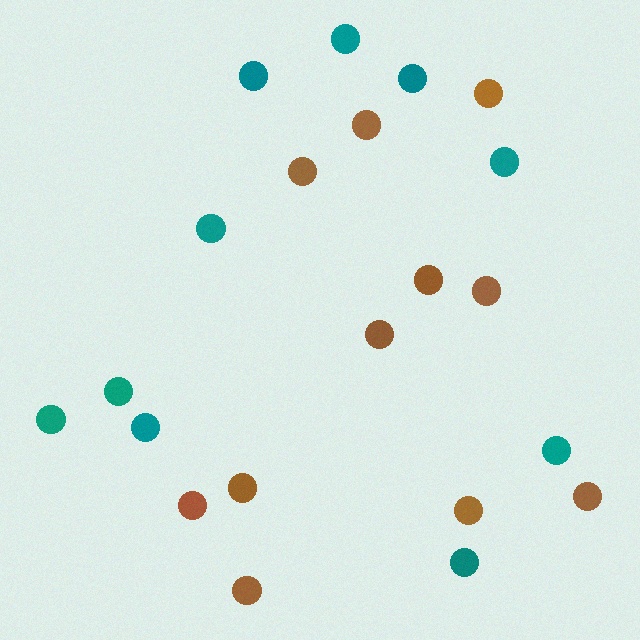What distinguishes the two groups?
There are 2 groups: one group of brown circles (11) and one group of teal circles (10).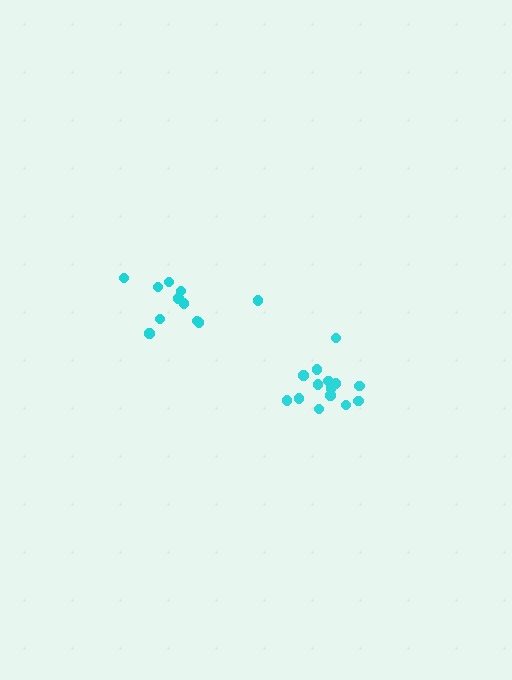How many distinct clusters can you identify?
There are 2 distinct clusters.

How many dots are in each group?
Group 1: 14 dots, Group 2: 11 dots (25 total).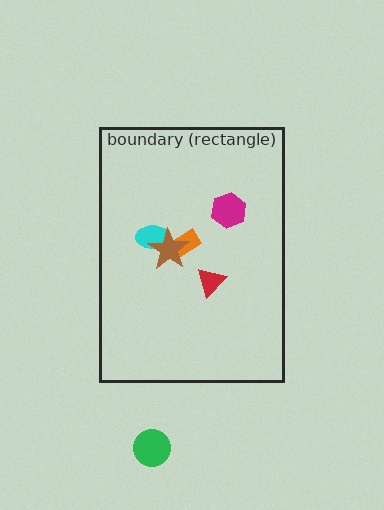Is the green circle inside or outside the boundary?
Outside.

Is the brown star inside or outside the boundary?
Inside.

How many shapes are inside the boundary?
5 inside, 1 outside.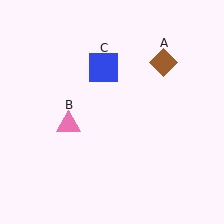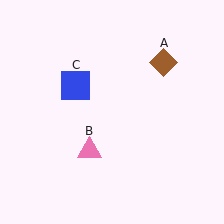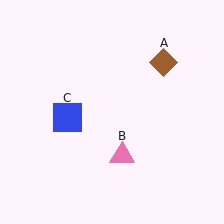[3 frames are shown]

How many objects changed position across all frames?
2 objects changed position: pink triangle (object B), blue square (object C).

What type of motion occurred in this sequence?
The pink triangle (object B), blue square (object C) rotated counterclockwise around the center of the scene.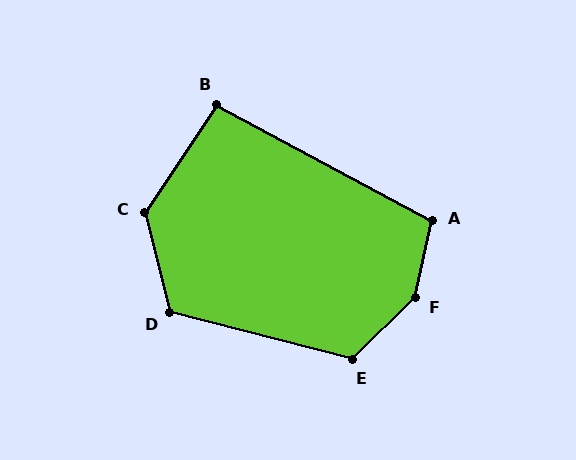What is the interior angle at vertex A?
Approximately 106 degrees (obtuse).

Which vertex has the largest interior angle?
F, at approximately 146 degrees.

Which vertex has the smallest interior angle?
B, at approximately 95 degrees.